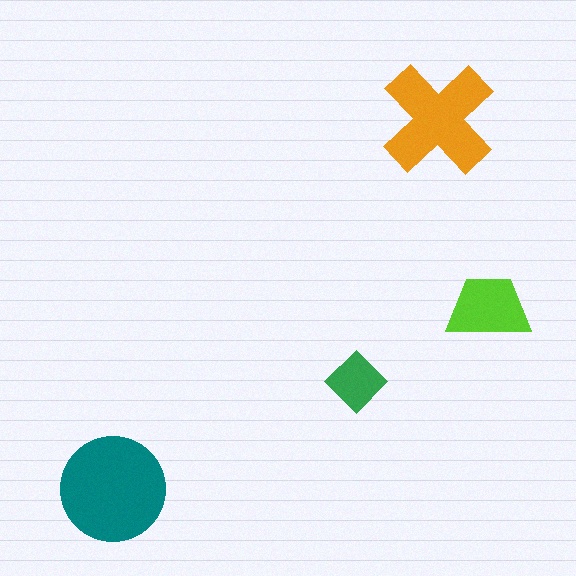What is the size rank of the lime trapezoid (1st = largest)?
3rd.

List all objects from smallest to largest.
The green diamond, the lime trapezoid, the orange cross, the teal circle.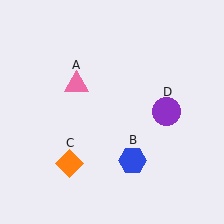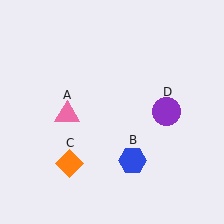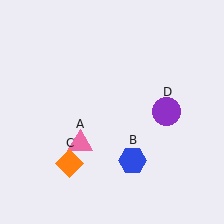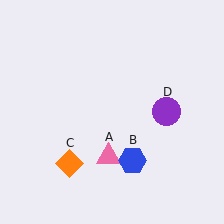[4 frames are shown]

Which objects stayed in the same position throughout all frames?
Blue hexagon (object B) and orange diamond (object C) and purple circle (object D) remained stationary.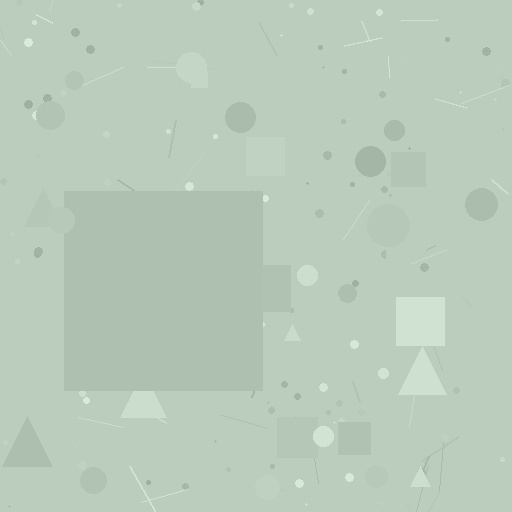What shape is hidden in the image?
A square is hidden in the image.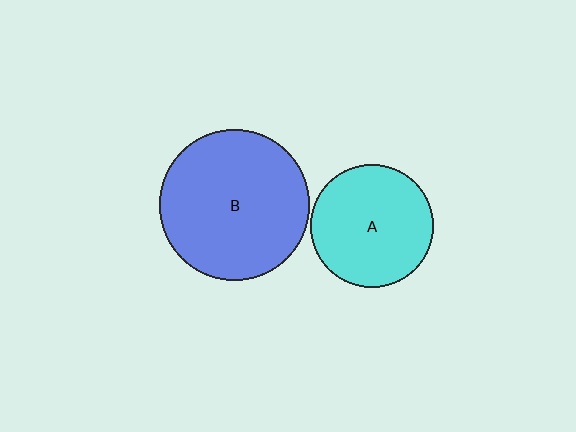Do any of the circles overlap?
No, none of the circles overlap.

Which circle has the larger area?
Circle B (blue).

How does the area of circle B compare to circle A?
Approximately 1.5 times.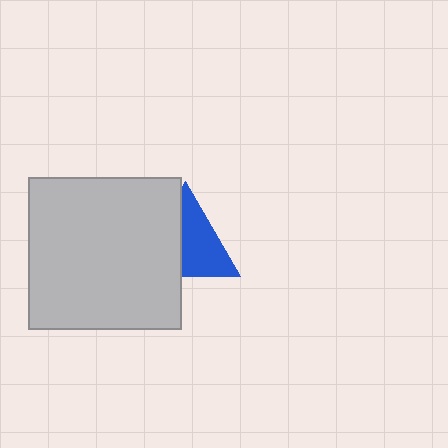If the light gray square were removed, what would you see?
You would see the complete blue triangle.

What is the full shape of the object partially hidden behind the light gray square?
The partially hidden object is a blue triangle.